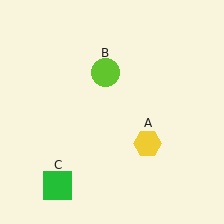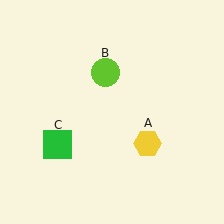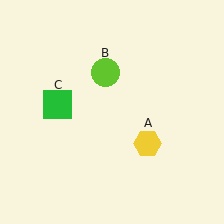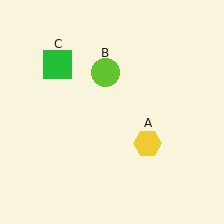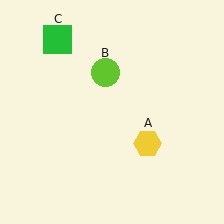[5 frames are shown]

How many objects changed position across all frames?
1 object changed position: green square (object C).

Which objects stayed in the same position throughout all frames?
Yellow hexagon (object A) and lime circle (object B) remained stationary.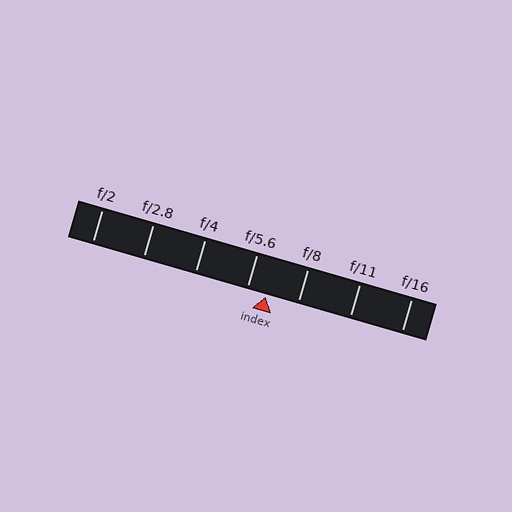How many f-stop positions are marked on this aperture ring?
There are 7 f-stop positions marked.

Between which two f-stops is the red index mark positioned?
The index mark is between f/5.6 and f/8.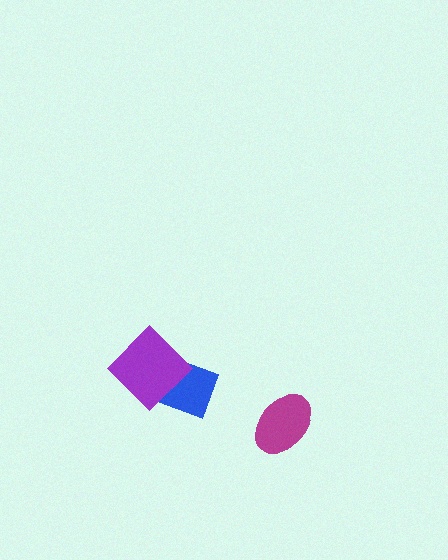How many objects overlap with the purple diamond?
1 object overlaps with the purple diamond.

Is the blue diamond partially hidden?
Yes, it is partially covered by another shape.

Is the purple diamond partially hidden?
No, no other shape covers it.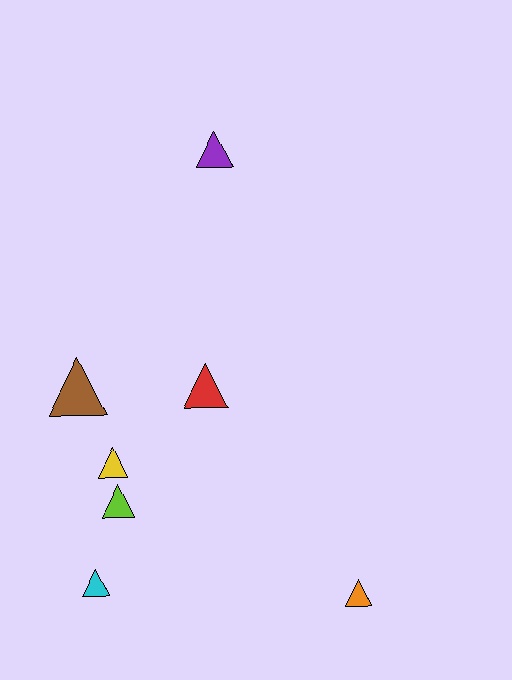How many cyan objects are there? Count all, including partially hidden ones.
There is 1 cyan object.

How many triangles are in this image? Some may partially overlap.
There are 7 triangles.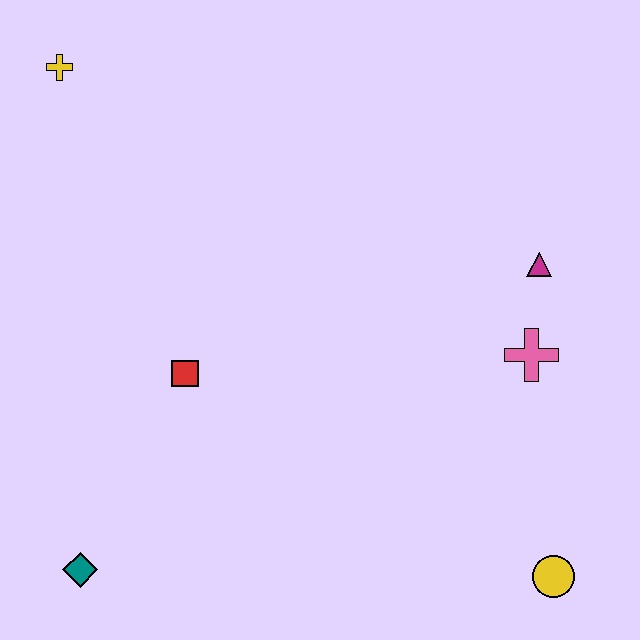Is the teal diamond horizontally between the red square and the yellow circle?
No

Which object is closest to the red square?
The teal diamond is closest to the red square.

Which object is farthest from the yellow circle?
The yellow cross is farthest from the yellow circle.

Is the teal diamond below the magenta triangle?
Yes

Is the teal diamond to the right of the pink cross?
No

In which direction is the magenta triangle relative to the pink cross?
The magenta triangle is above the pink cross.